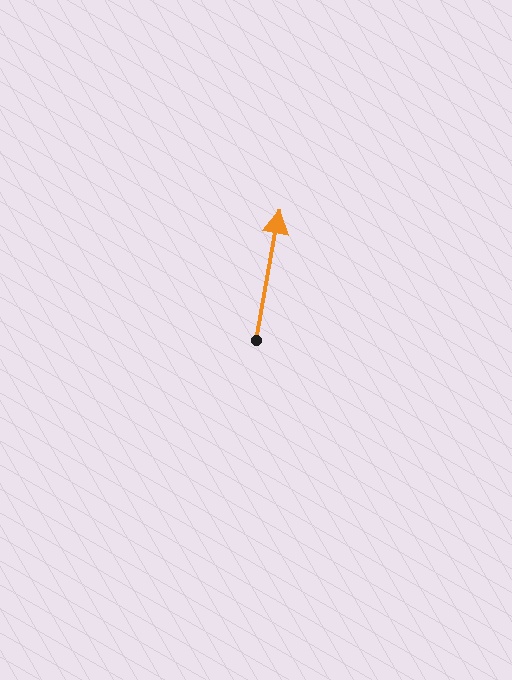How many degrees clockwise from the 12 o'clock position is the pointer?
Approximately 10 degrees.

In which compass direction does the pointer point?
North.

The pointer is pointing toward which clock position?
Roughly 12 o'clock.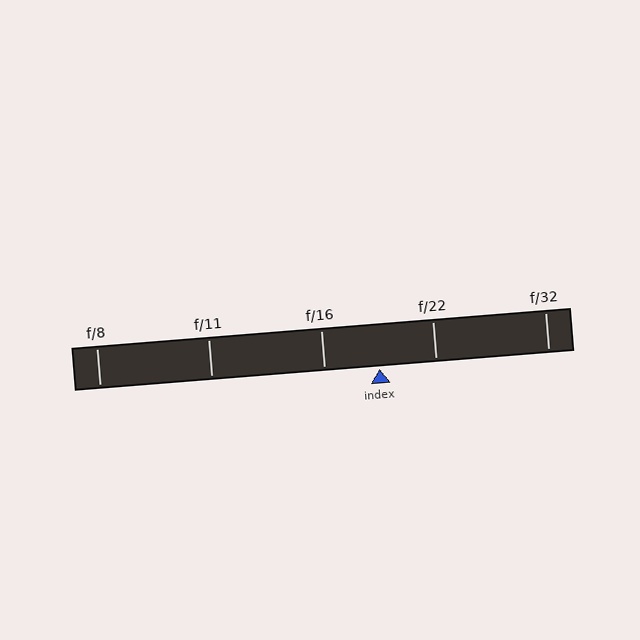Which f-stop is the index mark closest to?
The index mark is closest to f/16.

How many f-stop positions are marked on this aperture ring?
There are 5 f-stop positions marked.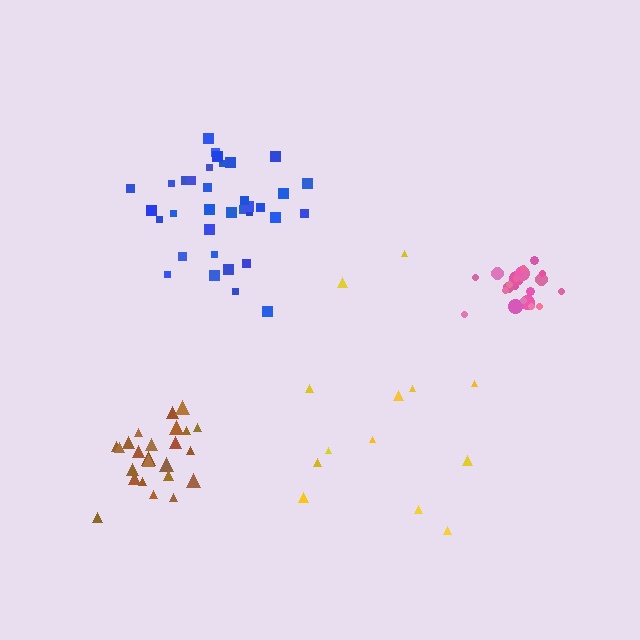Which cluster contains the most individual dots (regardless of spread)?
Blue (35).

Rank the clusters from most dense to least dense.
pink, brown, blue, yellow.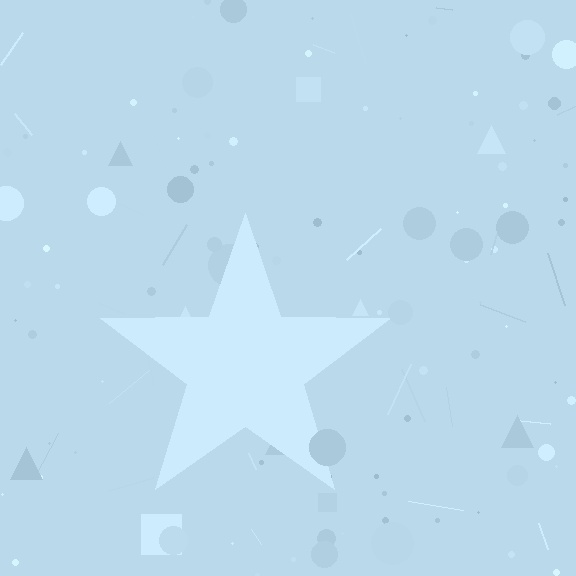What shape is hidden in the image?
A star is hidden in the image.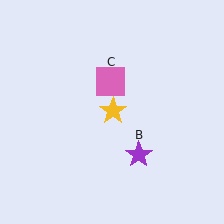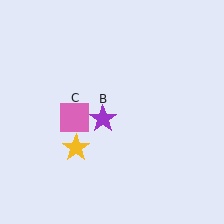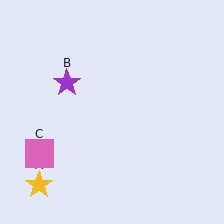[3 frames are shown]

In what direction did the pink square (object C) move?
The pink square (object C) moved down and to the left.